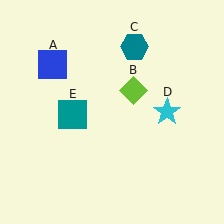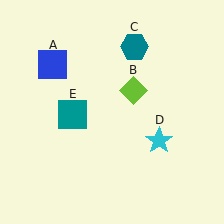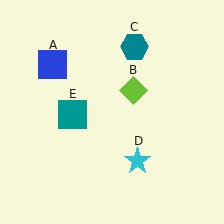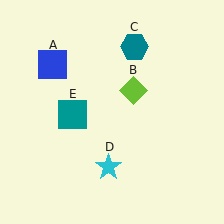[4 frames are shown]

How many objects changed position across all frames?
1 object changed position: cyan star (object D).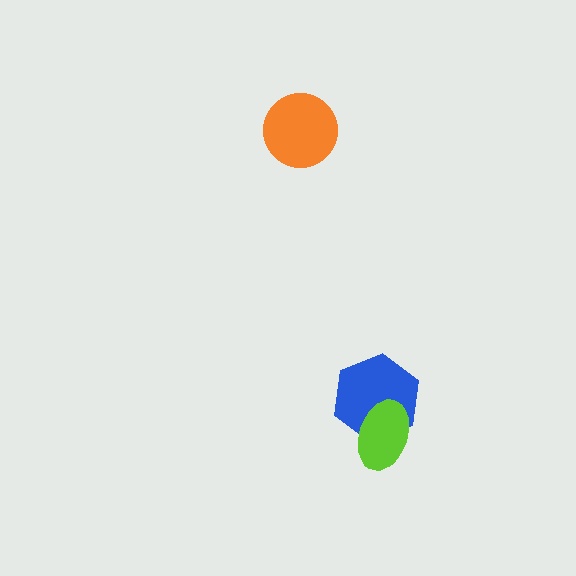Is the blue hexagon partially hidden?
Yes, it is partially covered by another shape.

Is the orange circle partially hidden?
No, no other shape covers it.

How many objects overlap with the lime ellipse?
1 object overlaps with the lime ellipse.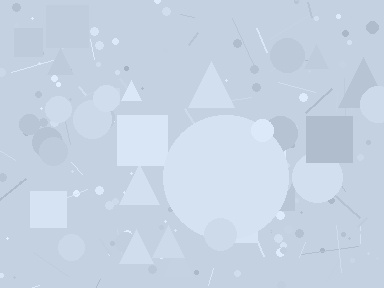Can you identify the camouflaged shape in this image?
The camouflaged shape is a circle.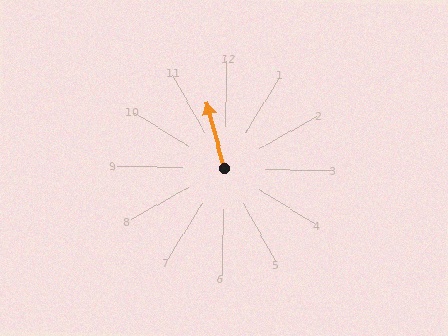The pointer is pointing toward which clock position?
Roughly 11 o'clock.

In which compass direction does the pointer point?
North.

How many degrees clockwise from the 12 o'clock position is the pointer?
Approximately 344 degrees.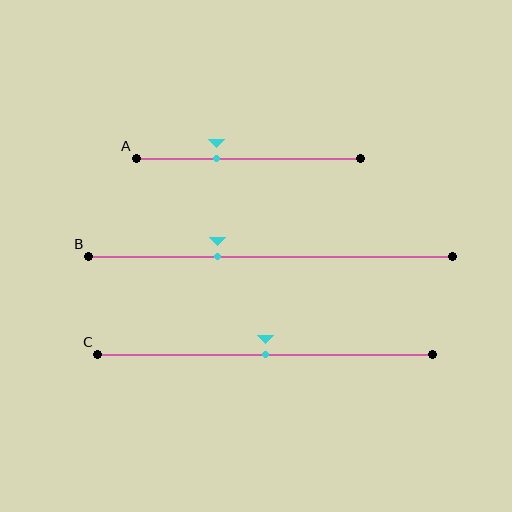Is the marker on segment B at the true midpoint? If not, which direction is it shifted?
No, the marker on segment B is shifted to the left by about 14% of the segment length.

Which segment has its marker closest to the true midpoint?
Segment C has its marker closest to the true midpoint.